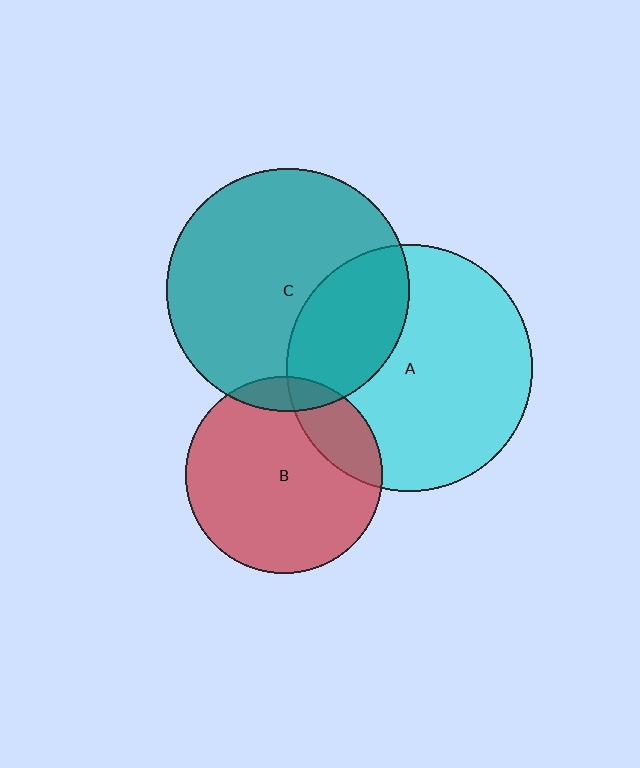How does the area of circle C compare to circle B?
Approximately 1.5 times.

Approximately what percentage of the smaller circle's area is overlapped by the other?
Approximately 10%.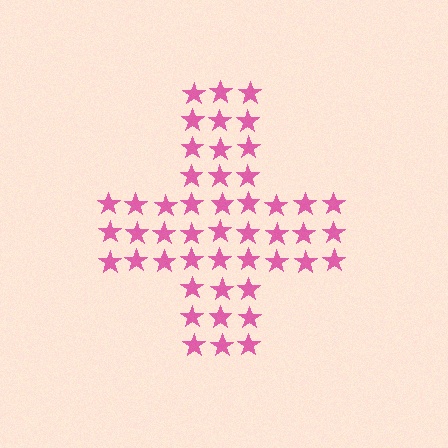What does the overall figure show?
The overall figure shows a cross.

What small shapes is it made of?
It is made of small stars.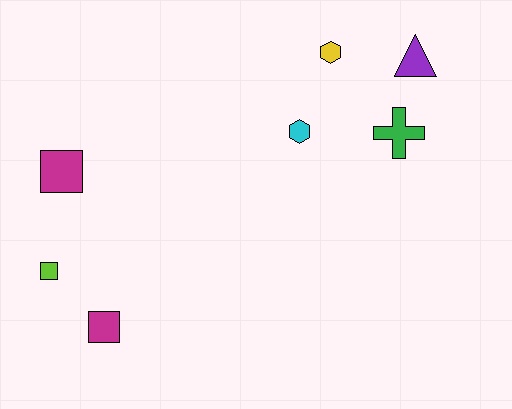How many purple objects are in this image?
There is 1 purple object.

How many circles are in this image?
There are no circles.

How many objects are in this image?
There are 7 objects.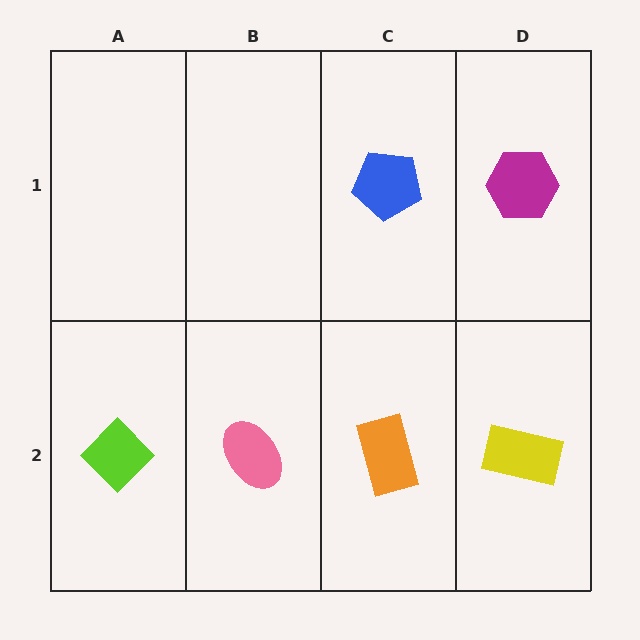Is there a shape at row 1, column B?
No, that cell is empty.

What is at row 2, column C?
An orange rectangle.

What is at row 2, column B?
A pink ellipse.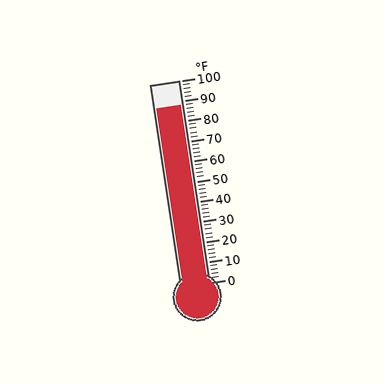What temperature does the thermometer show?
The thermometer shows approximately 88°F.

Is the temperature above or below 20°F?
The temperature is above 20°F.